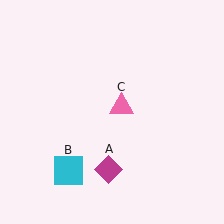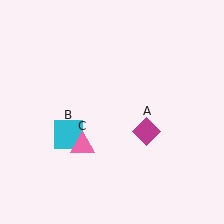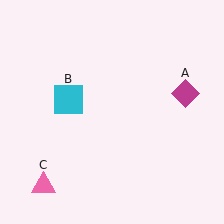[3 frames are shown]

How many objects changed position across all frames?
3 objects changed position: magenta diamond (object A), cyan square (object B), pink triangle (object C).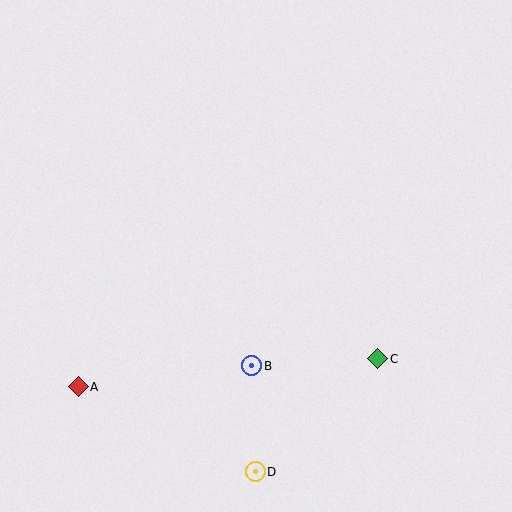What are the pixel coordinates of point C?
Point C is at (378, 359).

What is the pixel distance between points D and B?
The distance between D and B is 106 pixels.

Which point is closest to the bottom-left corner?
Point A is closest to the bottom-left corner.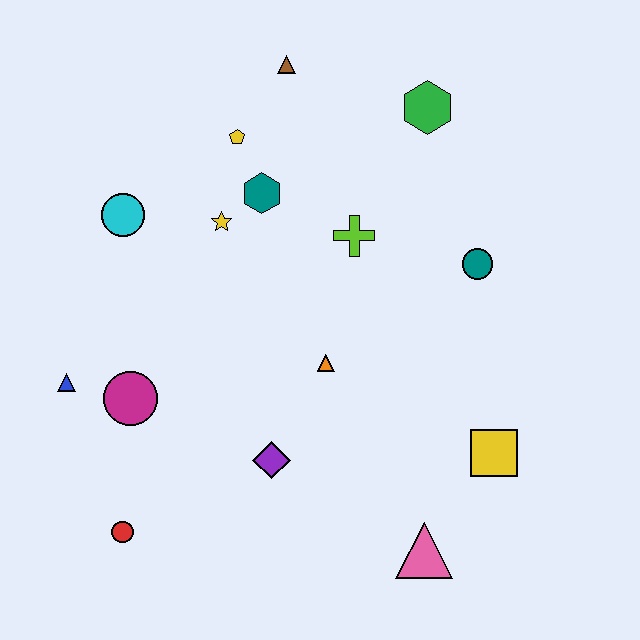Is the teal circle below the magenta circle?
No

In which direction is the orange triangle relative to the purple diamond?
The orange triangle is above the purple diamond.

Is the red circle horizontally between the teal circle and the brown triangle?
No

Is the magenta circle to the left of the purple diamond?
Yes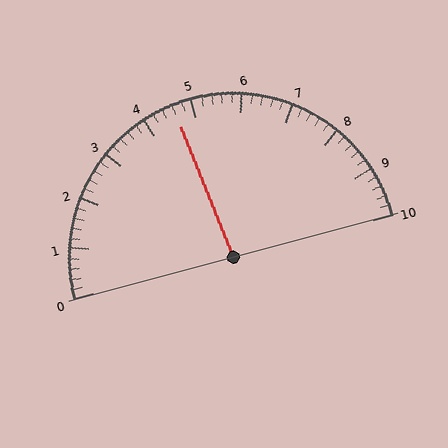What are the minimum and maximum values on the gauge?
The gauge ranges from 0 to 10.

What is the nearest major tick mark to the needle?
The nearest major tick mark is 5.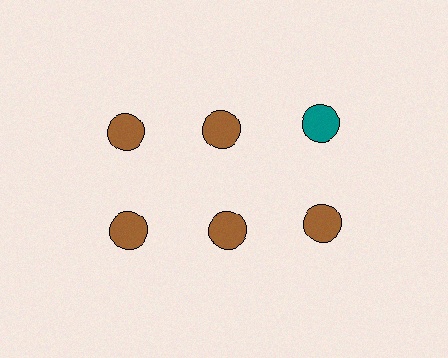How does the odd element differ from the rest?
It has a different color: teal instead of brown.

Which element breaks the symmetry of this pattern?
The teal circle in the top row, center column breaks the symmetry. All other shapes are brown circles.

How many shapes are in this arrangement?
There are 6 shapes arranged in a grid pattern.